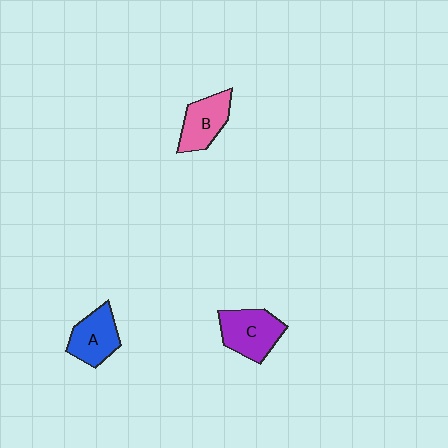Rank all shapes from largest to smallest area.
From largest to smallest: C (purple), B (pink), A (blue).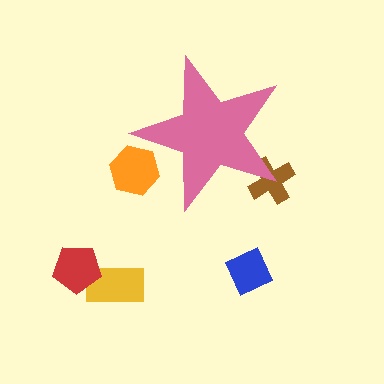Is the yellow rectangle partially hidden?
No, the yellow rectangle is fully visible.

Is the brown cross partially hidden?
Yes, the brown cross is partially hidden behind the pink star.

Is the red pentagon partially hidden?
No, the red pentagon is fully visible.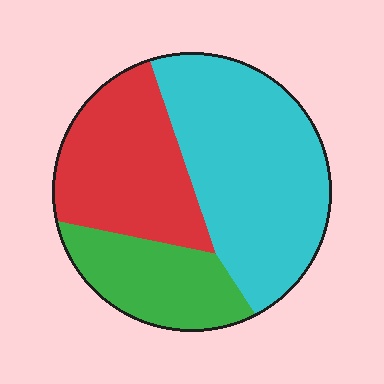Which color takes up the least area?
Green, at roughly 20%.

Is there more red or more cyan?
Cyan.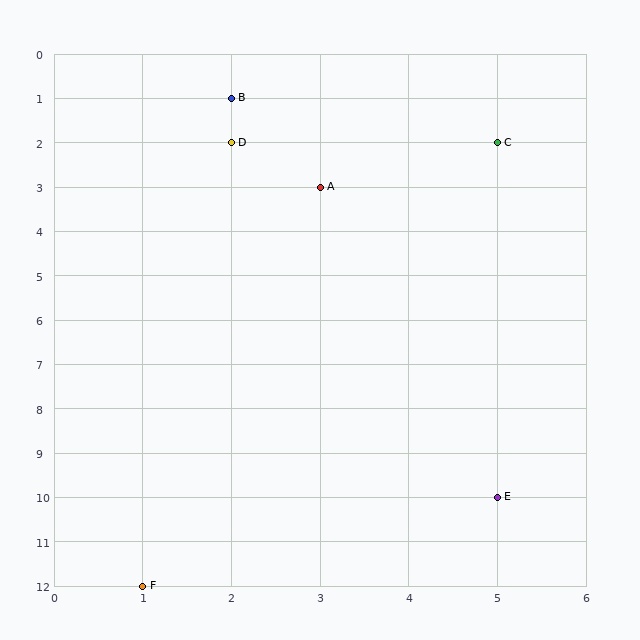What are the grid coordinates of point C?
Point C is at grid coordinates (5, 2).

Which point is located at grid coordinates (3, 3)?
Point A is at (3, 3).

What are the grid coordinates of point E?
Point E is at grid coordinates (5, 10).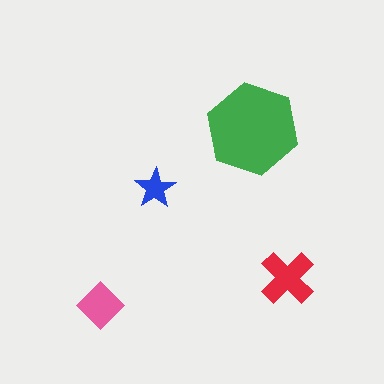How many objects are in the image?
There are 4 objects in the image.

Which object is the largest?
The green hexagon.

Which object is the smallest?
The blue star.